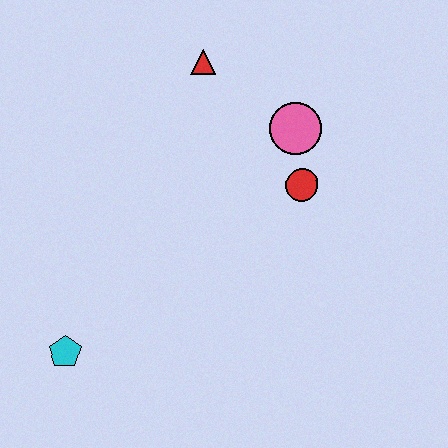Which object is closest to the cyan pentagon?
The red circle is closest to the cyan pentagon.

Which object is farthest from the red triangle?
The cyan pentagon is farthest from the red triangle.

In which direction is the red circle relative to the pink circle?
The red circle is below the pink circle.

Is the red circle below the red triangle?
Yes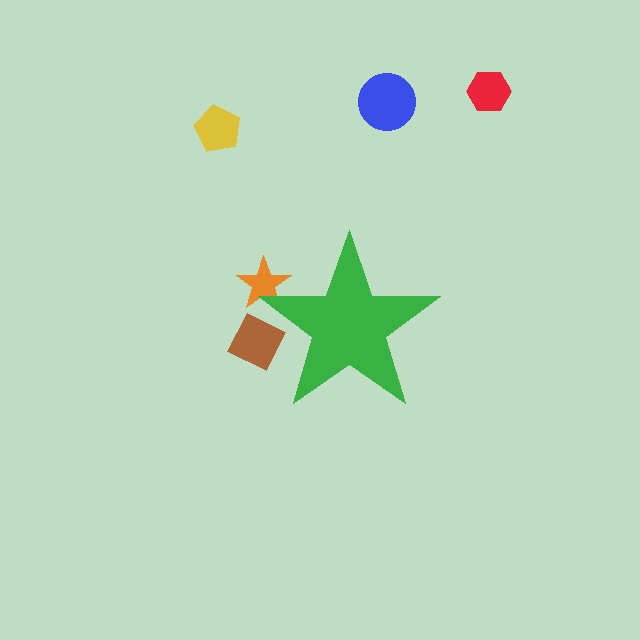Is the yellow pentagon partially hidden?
No, the yellow pentagon is fully visible.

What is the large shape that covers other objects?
A green star.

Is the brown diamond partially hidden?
Yes, the brown diamond is partially hidden behind the green star.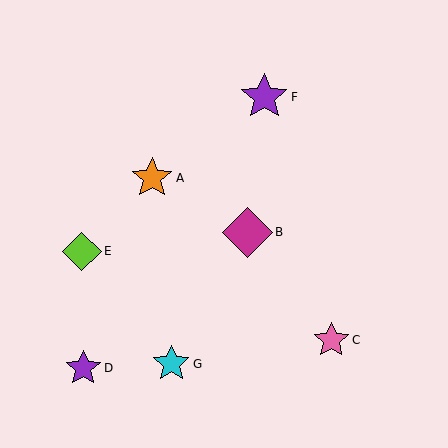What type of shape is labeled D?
Shape D is a purple star.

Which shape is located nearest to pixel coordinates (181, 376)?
The cyan star (labeled G) at (171, 364) is nearest to that location.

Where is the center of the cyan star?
The center of the cyan star is at (171, 364).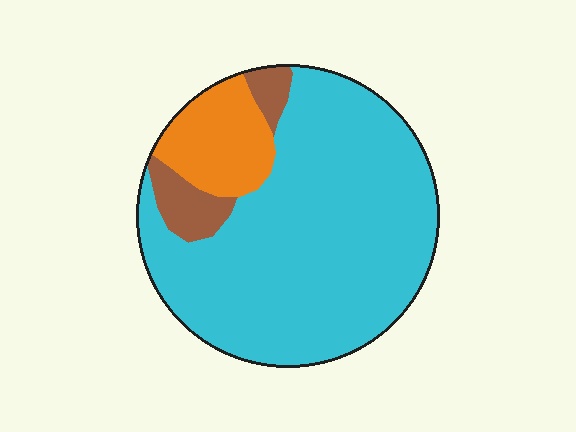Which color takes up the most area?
Cyan, at roughly 80%.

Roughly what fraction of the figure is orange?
Orange takes up about one eighth (1/8) of the figure.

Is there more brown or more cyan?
Cyan.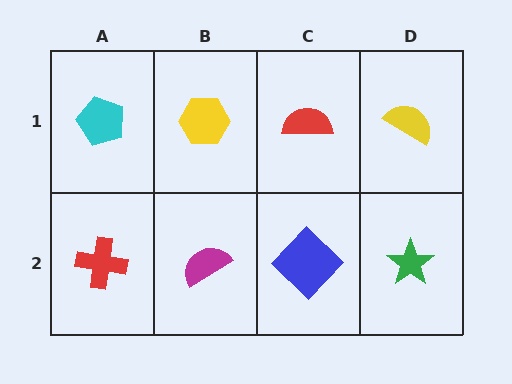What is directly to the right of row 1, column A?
A yellow hexagon.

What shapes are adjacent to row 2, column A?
A cyan pentagon (row 1, column A), a magenta semicircle (row 2, column B).